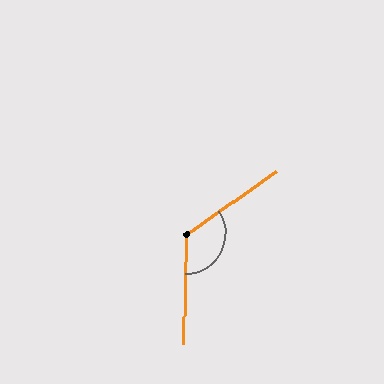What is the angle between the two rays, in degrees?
Approximately 126 degrees.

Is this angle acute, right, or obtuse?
It is obtuse.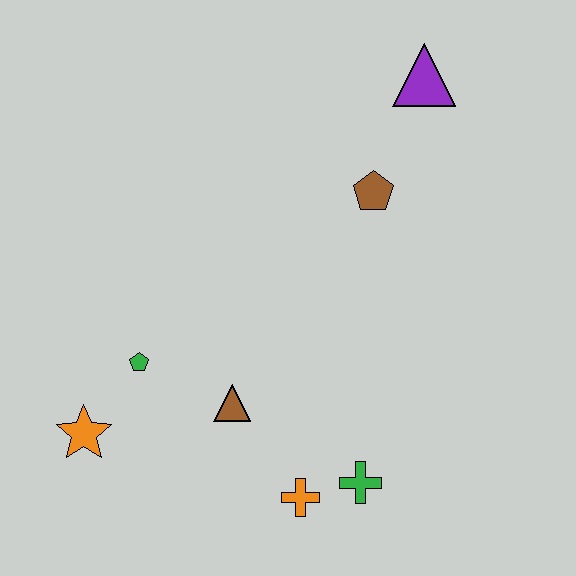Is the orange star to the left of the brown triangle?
Yes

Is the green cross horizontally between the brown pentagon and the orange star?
Yes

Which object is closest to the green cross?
The orange cross is closest to the green cross.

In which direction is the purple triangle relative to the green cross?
The purple triangle is above the green cross.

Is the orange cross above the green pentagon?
No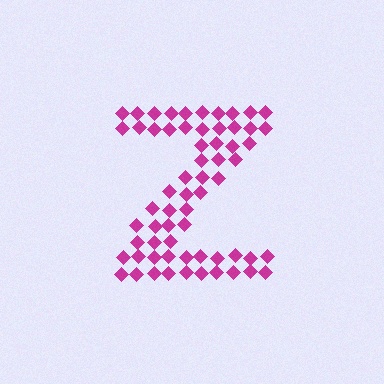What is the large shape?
The large shape is the letter Z.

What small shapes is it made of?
It is made of small diamonds.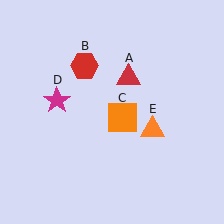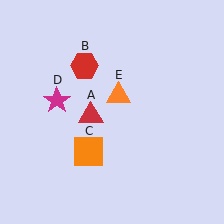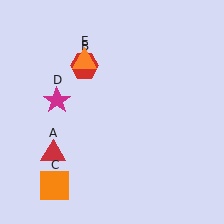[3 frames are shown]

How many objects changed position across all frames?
3 objects changed position: red triangle (object A), orange square (object C), orange triangle (object E).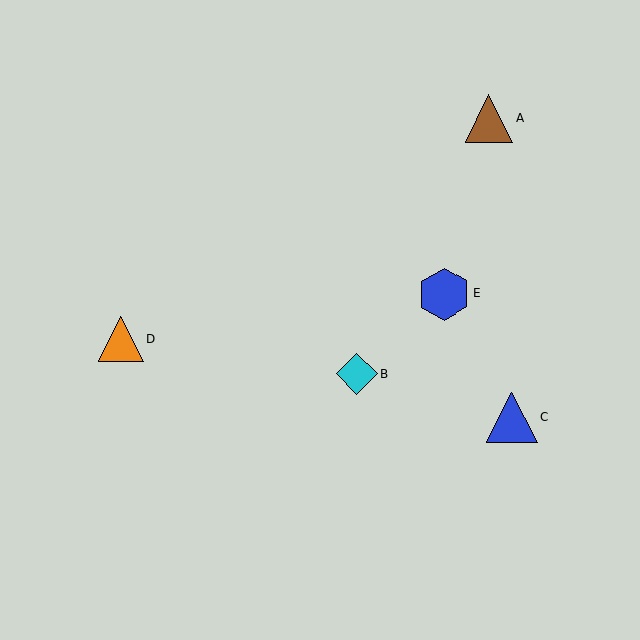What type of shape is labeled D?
Shape D is an orange triangle.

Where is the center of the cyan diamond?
The center of the cyan diamond is at (357, 374).